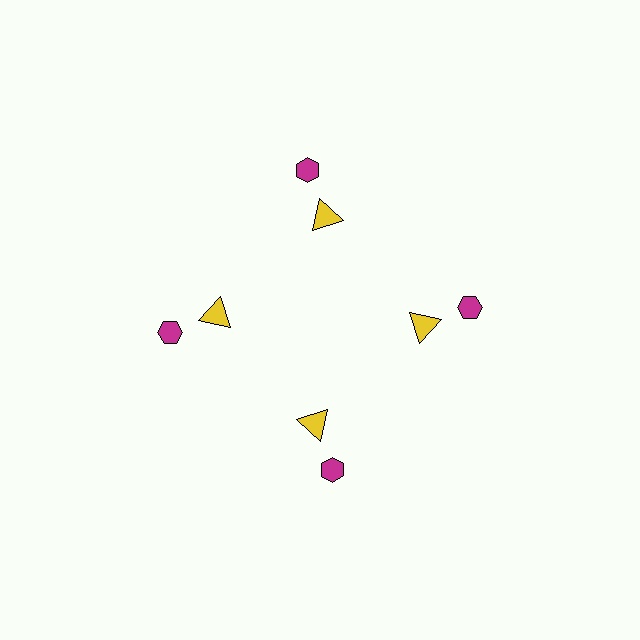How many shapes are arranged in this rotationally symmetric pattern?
There are 8 shapes, arranged in 4 groups of 2.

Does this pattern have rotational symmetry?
Yes, this pattern has 4-fold rotational symmetry. It looks the same after rotating 90 degrees around the center.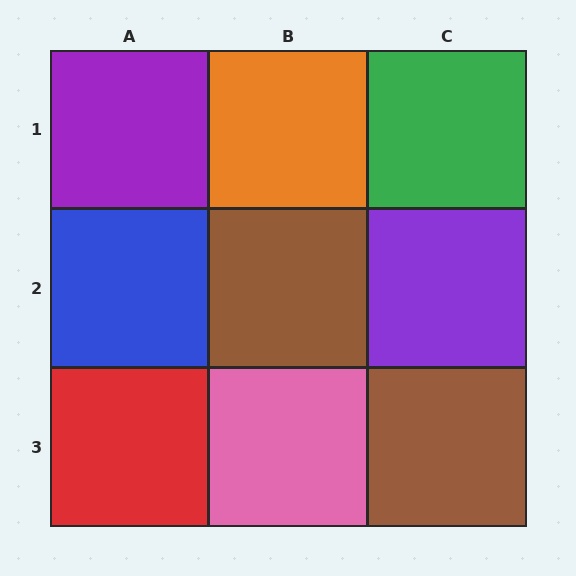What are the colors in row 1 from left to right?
Purple, orange, green.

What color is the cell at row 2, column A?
Blue.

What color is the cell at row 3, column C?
Brown.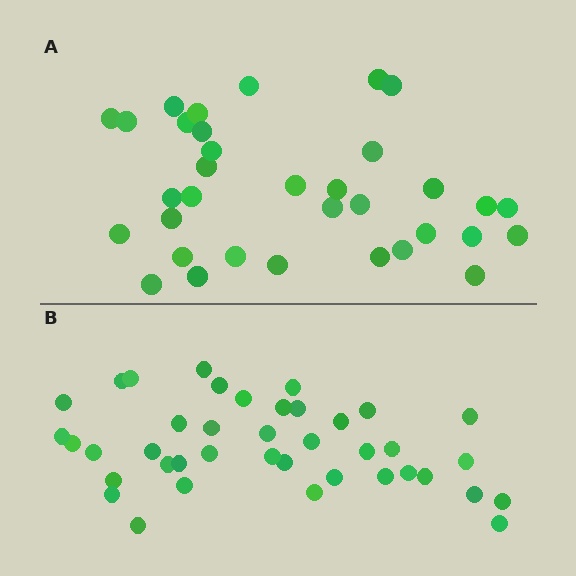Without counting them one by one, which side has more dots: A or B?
Region B (the bottom region) has more dots.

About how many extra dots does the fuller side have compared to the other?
Region B has about 6 more dots than region A.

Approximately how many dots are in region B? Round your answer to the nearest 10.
About 40 dots.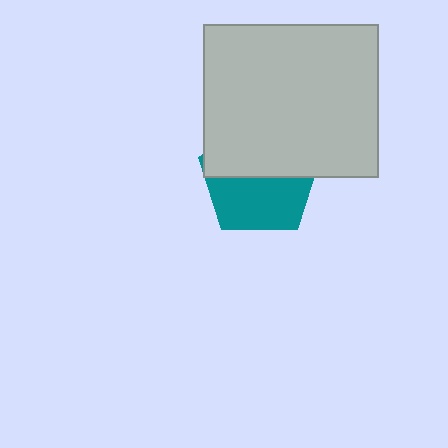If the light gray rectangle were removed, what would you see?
You would see the complete teal pentagon.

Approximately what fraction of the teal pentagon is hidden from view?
Roughly 51% of the teal pentagon is hidden behind the light gray rectangle.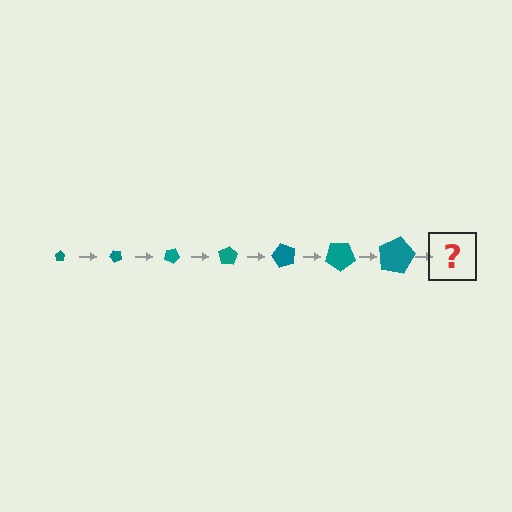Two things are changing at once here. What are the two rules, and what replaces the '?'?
The two rules are that the pentagon grows larger each step and it rotates 50 degrees each step. The '?' should be a pentagon, larger than the previous one and rotated 350 degrees from the start.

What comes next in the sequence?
The next element should be a pentagon, larger than the previous one and rotated 350 degrees from the start.